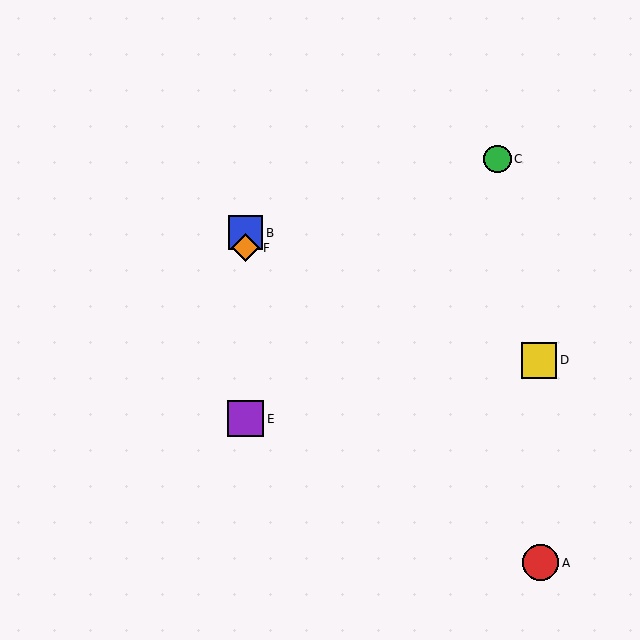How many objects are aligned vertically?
3 objects (B, E, F) are aligned vertically.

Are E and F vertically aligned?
Yes, both are at x≈246.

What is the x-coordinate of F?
Object F is at x≈246.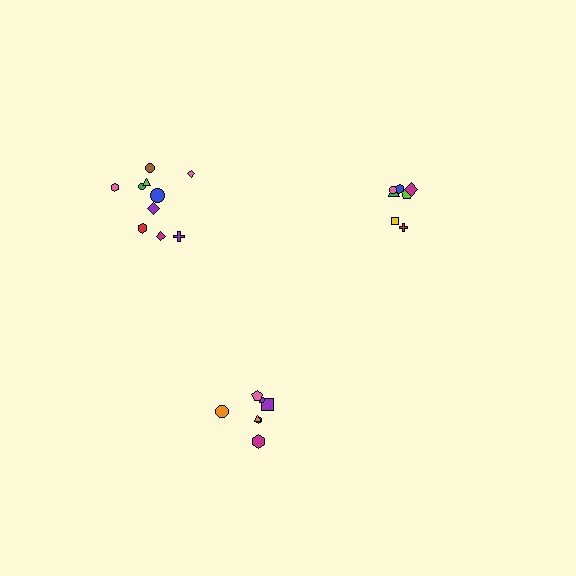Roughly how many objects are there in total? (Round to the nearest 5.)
Roughly 25 objects in total.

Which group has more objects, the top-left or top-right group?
The top-left group.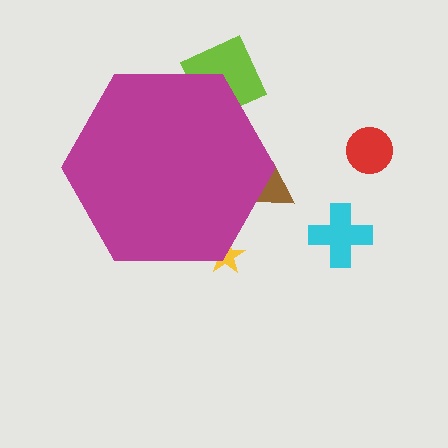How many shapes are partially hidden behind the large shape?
3 shapes are partially hidden.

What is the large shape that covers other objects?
A magenta hexagon.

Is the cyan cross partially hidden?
No, the cyan cross is fully visible.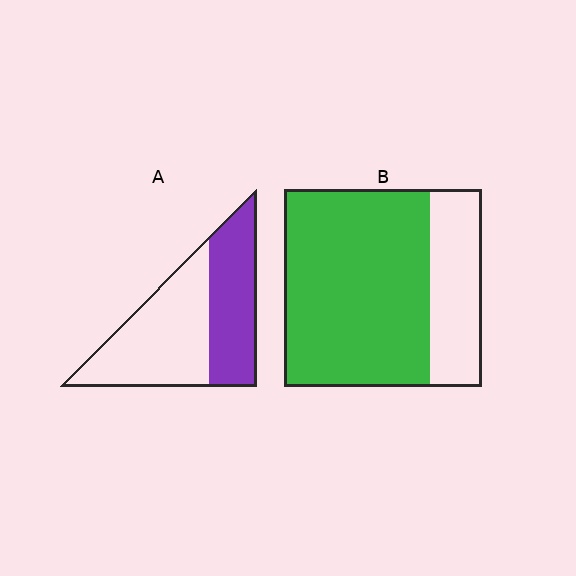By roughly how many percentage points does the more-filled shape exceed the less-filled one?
By roughly 30 percentage points (B over A).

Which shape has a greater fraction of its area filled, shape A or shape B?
Shape B.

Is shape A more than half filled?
No.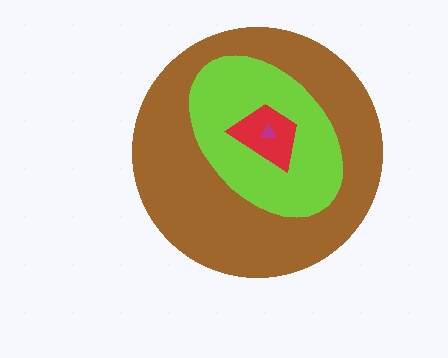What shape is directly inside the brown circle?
The lime ellipse.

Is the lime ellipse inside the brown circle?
Yes.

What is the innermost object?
The magenta triangle.